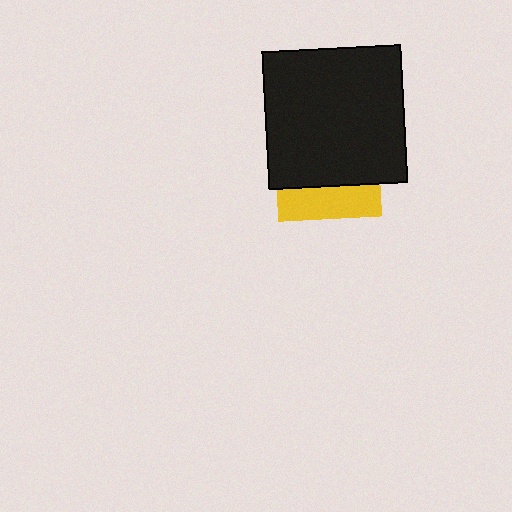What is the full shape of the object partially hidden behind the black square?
The partially hidden object is a yellow square.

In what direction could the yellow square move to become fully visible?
The yellow square could move down. That would shift it out from behind the black square entirely.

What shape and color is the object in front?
The object in front is a black square.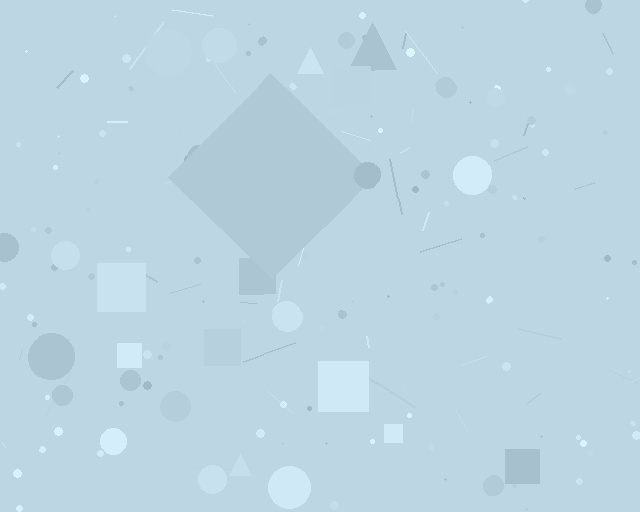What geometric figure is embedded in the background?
A diamond is embedded in the background.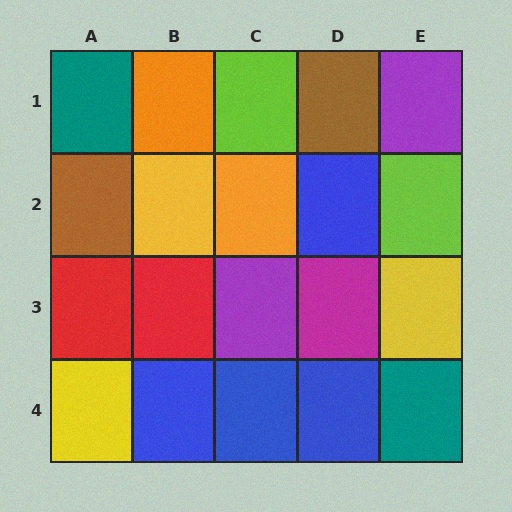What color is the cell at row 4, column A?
Yellow.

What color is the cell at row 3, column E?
Yellow.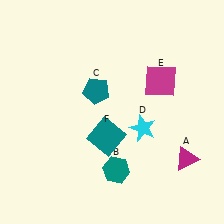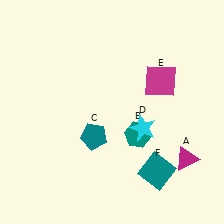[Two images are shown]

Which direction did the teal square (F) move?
The teal square (F) moved right.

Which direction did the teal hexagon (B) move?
The teal hexagon (B) moved up.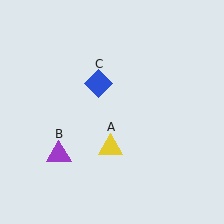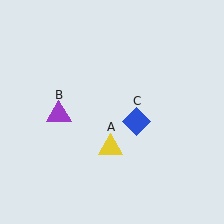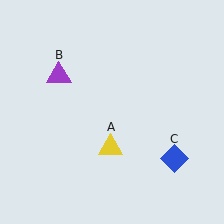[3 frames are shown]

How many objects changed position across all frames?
2 objects changed position: purple triangle (object B), blue diamond (object C).